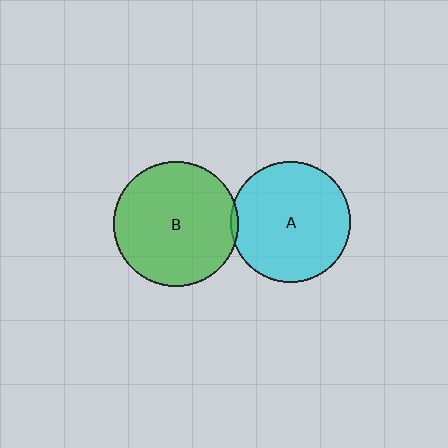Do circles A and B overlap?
Yes.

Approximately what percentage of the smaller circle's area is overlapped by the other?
Approximately 5%.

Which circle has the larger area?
Circle B (green).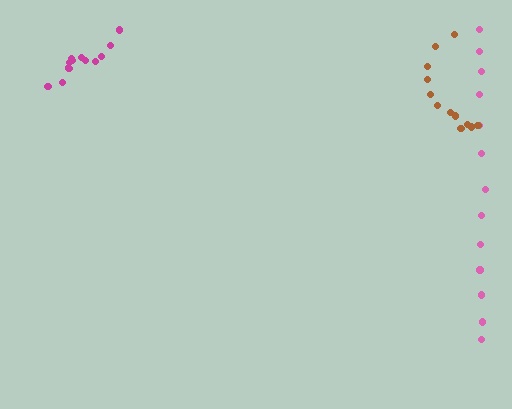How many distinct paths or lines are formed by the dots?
There are 3 distinct paths.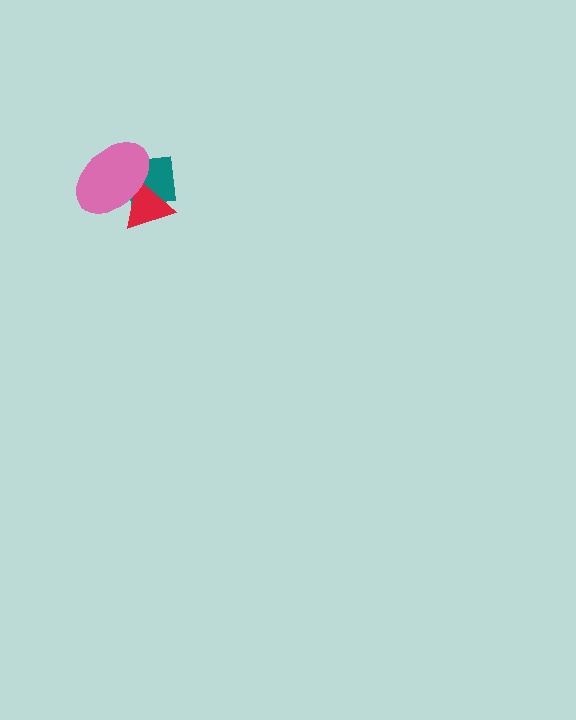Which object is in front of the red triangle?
The pink ellipse is in front of the red triangle.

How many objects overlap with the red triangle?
2 objects overlap with the red triangle.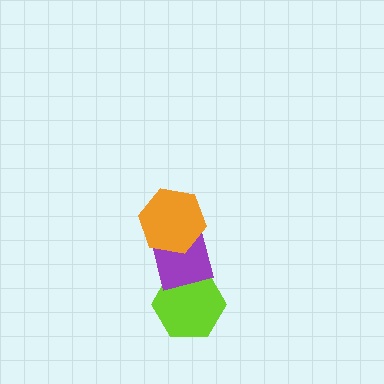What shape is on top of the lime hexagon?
The purple square is on top of the lime hexagon.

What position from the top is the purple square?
The purple square is 2nd from the top.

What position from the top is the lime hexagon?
The lime hexagon is 3rd from the top.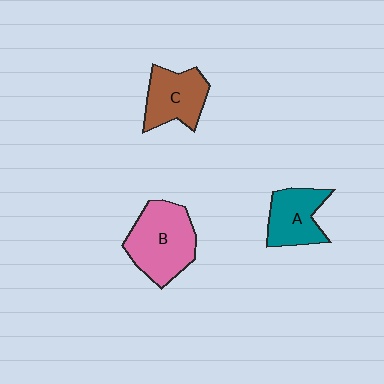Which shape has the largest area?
Shape B (pink).